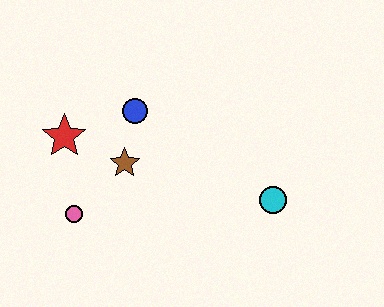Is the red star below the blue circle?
Yes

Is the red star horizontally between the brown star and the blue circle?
No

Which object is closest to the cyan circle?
The brown star is closest to the cyan circle.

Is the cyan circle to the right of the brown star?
Yes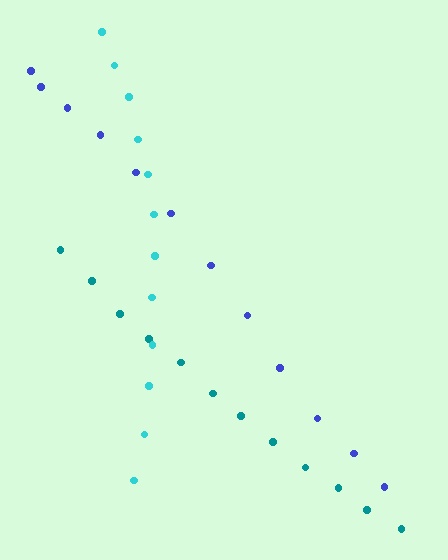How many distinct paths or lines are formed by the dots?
There are 3 distinct paths.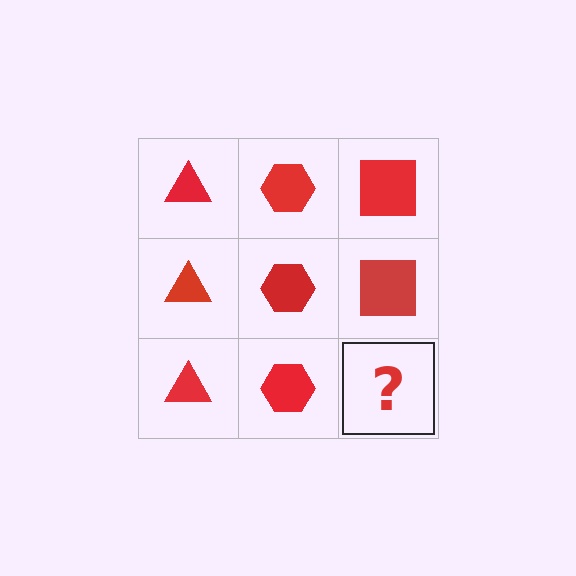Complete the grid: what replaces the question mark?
The question mark should be replaced with a red square.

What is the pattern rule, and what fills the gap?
The rule is that each column has a consistent shape. The gap should be filled with a red square.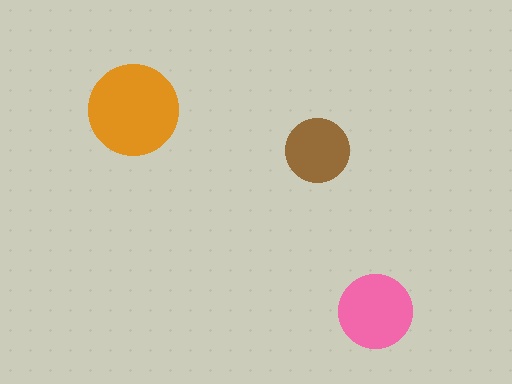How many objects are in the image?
There are 3 objects in the image.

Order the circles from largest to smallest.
the orange one, the pink one, the brown one.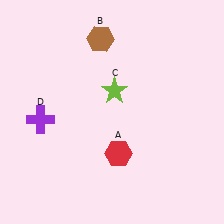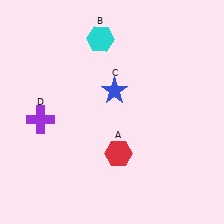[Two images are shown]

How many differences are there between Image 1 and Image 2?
There are 2 differences between the two images.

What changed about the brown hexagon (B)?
In Image 1, B is brown. In Image 2, it changed to cyan.